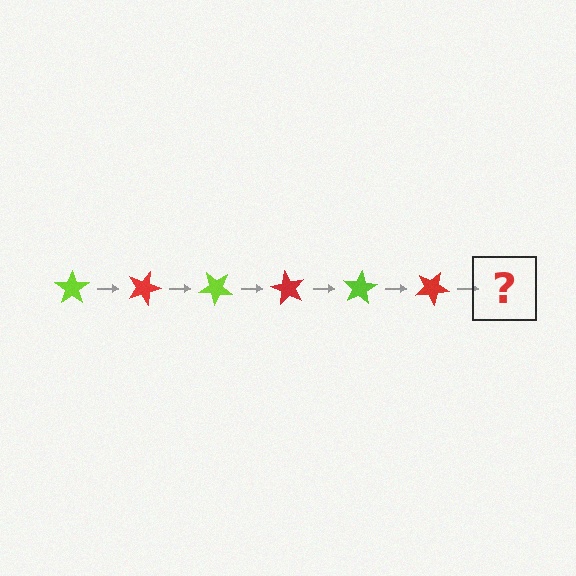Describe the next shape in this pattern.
It should be a lime star, rotated 120 degrees from the start.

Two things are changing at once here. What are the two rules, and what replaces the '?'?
The two rules are that it rotates 20 degrees each step and the color cycles through lime and red. The '?' should be a lime star, rotated 120 degrees from the start.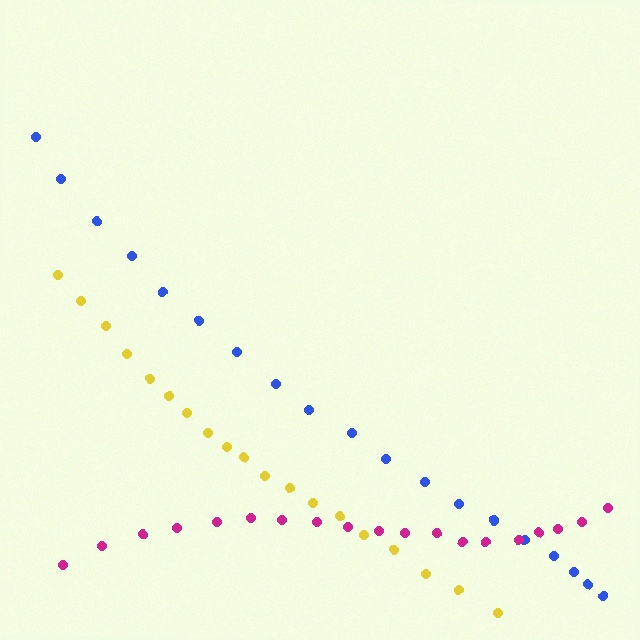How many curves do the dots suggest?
There are 3 distinct paths.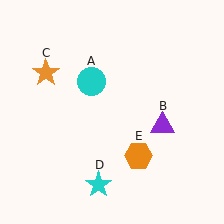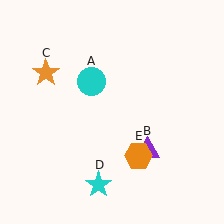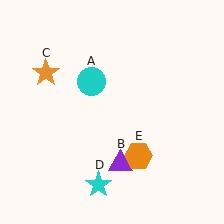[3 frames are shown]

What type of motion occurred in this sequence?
The purple triangle (object B) rotated clockwise around the center of the scene.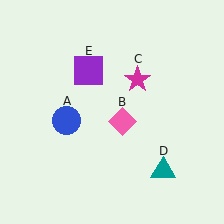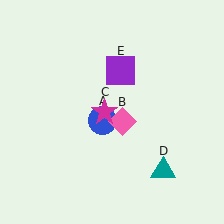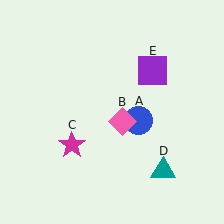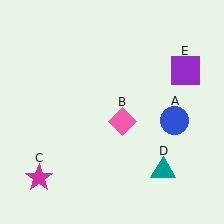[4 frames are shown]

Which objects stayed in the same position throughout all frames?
Pink diamond (object B) and teal triangle (object D) remained stationary.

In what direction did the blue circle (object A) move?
The blue circle (object A) moved right.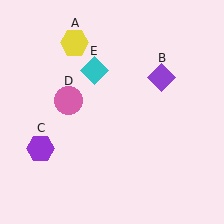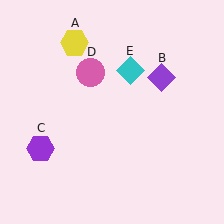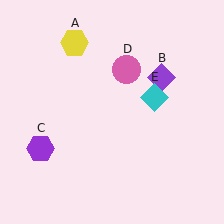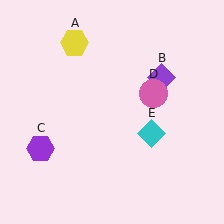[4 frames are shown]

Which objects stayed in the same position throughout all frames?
Yellow hexagon (object A) and purple diamond (object B) and purple hexagon (object C) remained stationary.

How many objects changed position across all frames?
2 objects changed position: pink circle (object D), cyan diamond (object E).